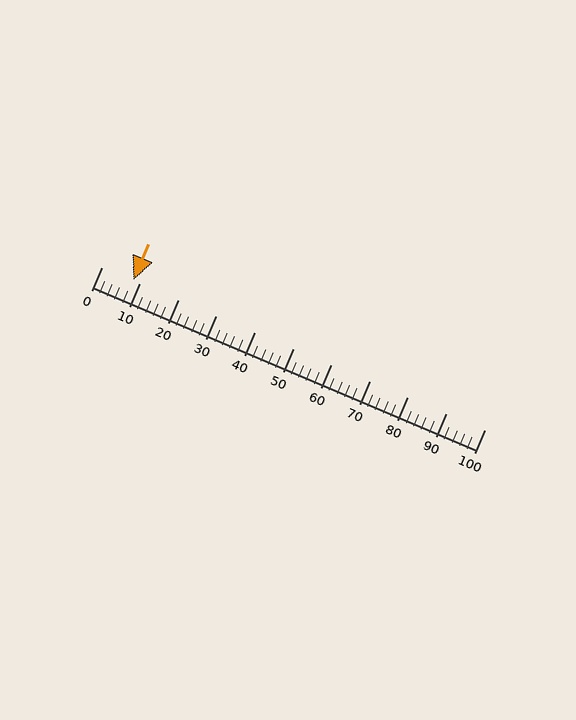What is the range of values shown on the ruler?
The ruler shows values from 0 to 100.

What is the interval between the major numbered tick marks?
The major tick marks are spaced 10 units apart.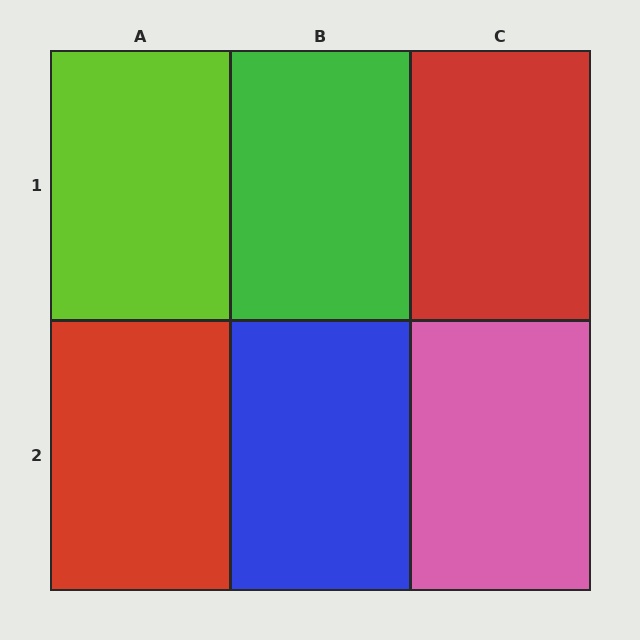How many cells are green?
1 cell is green.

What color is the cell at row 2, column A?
Red.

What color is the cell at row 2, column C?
Pink.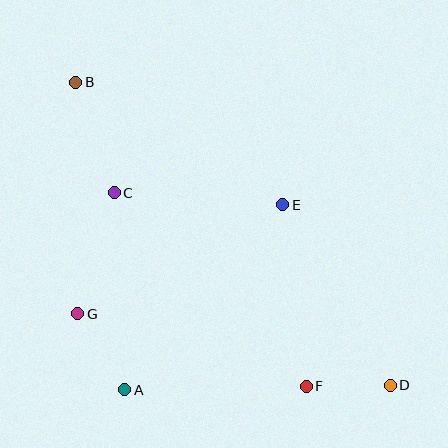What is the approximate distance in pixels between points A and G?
The distance between A and G is approximately 89 pixels.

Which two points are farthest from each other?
Points B and D are farthest from each other.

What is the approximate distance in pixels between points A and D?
The distance between A and D is approximately 266 pixels.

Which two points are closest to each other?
Points D and F are closest to each other.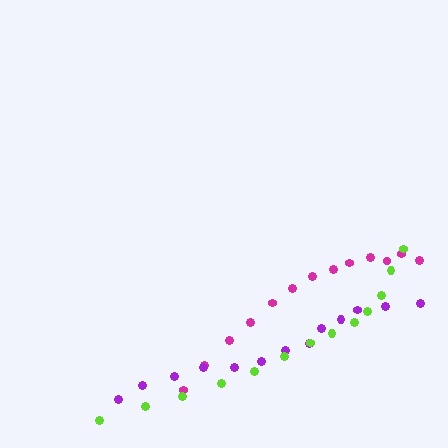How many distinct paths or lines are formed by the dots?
There are 3 distinct paths.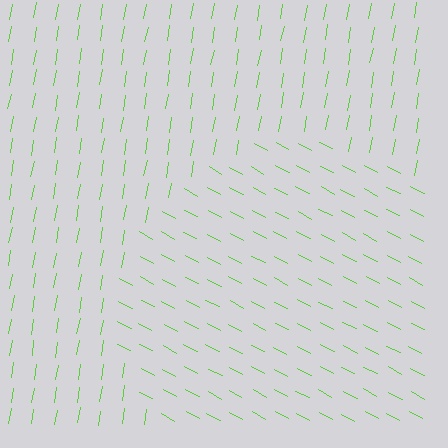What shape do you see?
I see a circle.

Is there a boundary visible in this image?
Yes, there is a texture boundary formed by a change in line orientation.